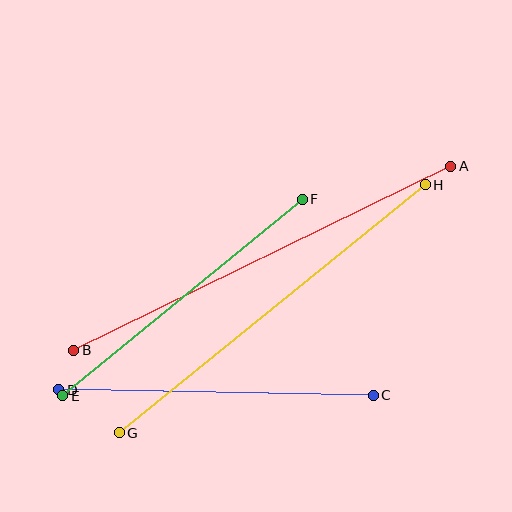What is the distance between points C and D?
The distance is approximately 315 pixels.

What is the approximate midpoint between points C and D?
The midpoint is at approximately (216, 393) pixels.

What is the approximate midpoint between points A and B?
The midpoint is at approximately (262, 258) pixels.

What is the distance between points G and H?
The distance is approximately 394 pixels.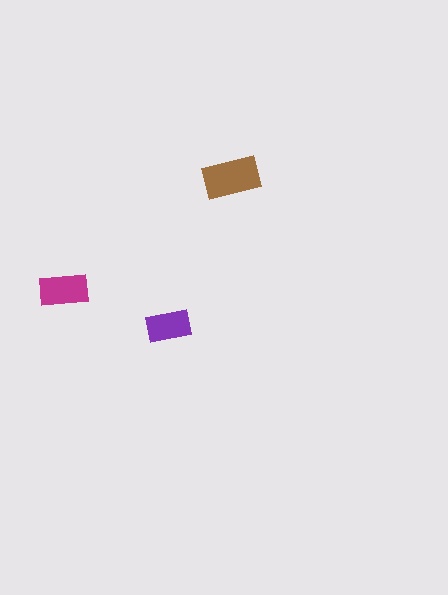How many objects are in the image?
There are 3 objects in the image.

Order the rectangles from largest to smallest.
the brown one, the magenta one, the purple one.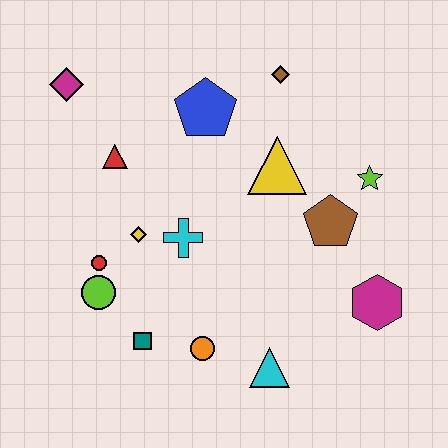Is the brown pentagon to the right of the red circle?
Yes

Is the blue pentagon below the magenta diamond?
Yes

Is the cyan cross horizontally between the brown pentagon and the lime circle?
Yes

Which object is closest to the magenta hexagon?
The brown pentagon is closest to the magenta hexagon.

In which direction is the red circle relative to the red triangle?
The red circle is below the red triangle.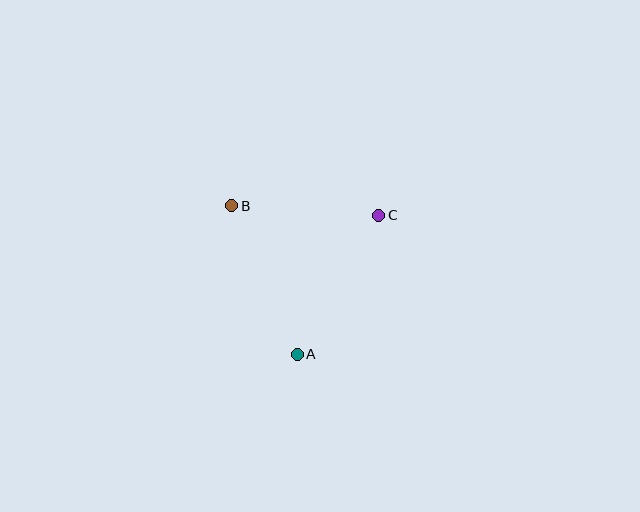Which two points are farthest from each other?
Points A and B are farthest from each other.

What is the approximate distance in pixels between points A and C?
The distance between A and C is approximately 162 pixels.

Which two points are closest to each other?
Points B and C are closest to each other.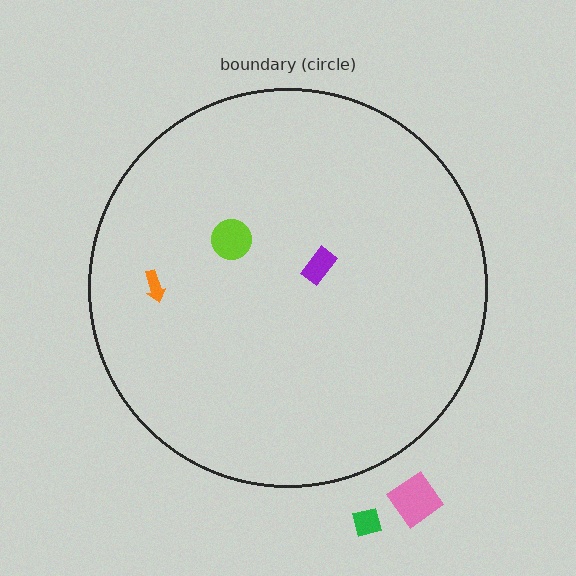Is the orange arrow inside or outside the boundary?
Inside.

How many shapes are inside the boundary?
3 inside, 2 outside.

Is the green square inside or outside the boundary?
Outside.